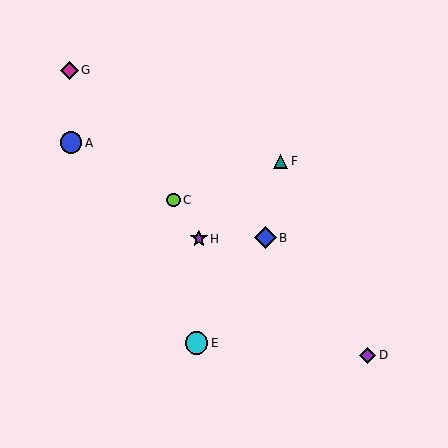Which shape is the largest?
The cyan circle (labeled E) is the largest.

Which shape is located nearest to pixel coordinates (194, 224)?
The purple star (labeled H) at (199, 239) is nearest to that location.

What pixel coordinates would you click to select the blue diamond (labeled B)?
Click at (265, 238) to select the blue diamond B.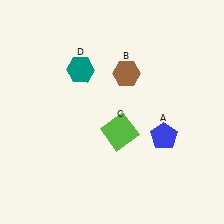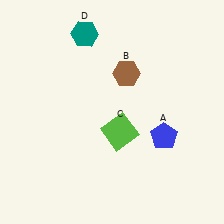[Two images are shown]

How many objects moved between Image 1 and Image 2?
1 object moved between the two images.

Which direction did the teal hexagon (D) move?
The teal hexagon (D) moved up.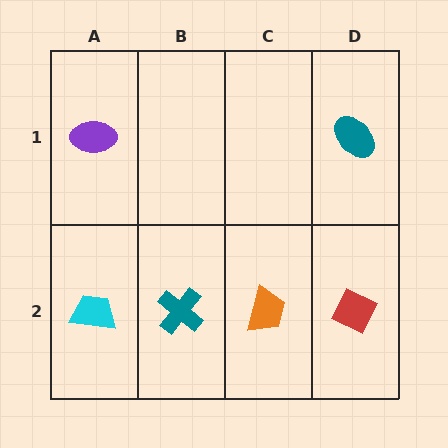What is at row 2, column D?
A red diamond.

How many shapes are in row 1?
2 shapes.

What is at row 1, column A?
A purple ellipse.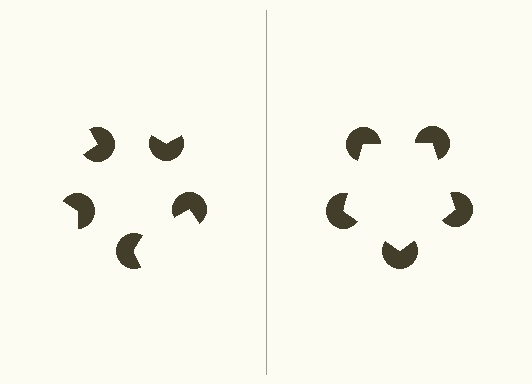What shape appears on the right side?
An illusory pentagon.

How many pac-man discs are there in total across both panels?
10 — 5 on each side.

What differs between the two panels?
The pac-man discs are positioned identically on both sides; only the wedge orientations differ. On the right they align to a pentagon; on the left they are misaligned.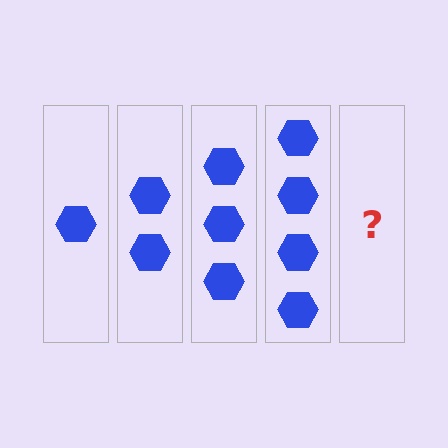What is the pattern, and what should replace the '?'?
The pattern is that each step adds one more hexagon. The '?' should be 5 hexagons.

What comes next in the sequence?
The next element should be 5 hexagons.